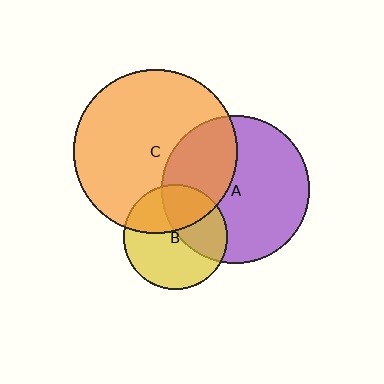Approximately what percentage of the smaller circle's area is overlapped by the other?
Approximately 40%.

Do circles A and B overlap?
Yes.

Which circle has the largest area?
Circle C (orange).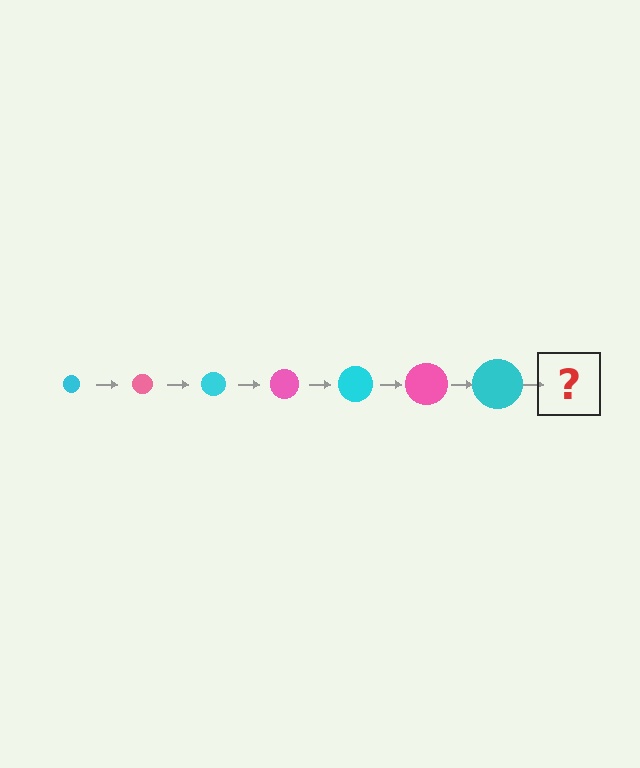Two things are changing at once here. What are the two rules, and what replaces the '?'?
The two rules are that the circle grows larger each step and the color cycles through cyan and pink. The '?' should be a pink circle, larger than the previous one.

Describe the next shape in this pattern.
It should be a pink circle, larger than the previous one.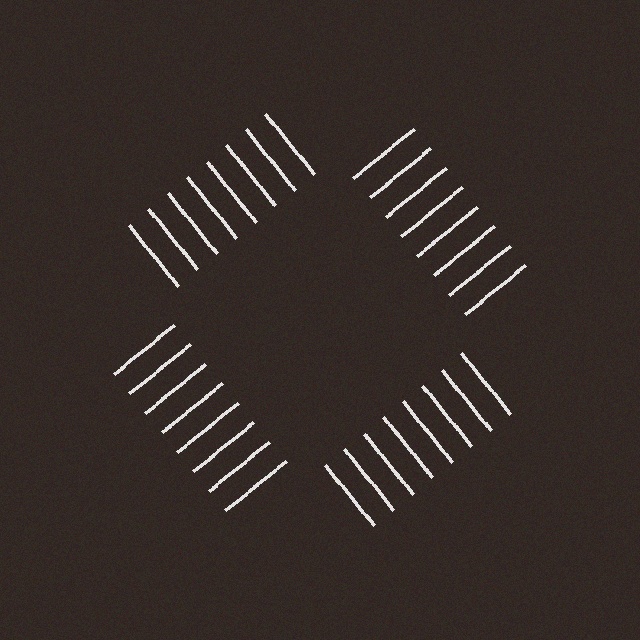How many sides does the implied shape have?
4 sides — the line-ends trace a square.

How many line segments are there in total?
32 — 8 along each of the 4 edges.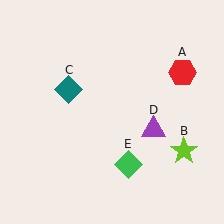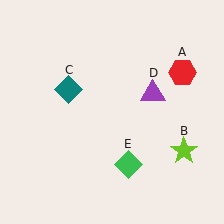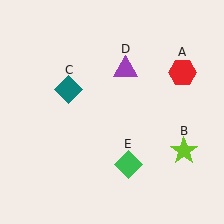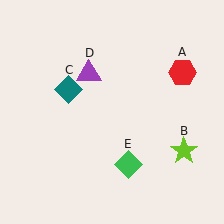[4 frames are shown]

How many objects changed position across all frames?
1 object changed position: purple triangle (object D).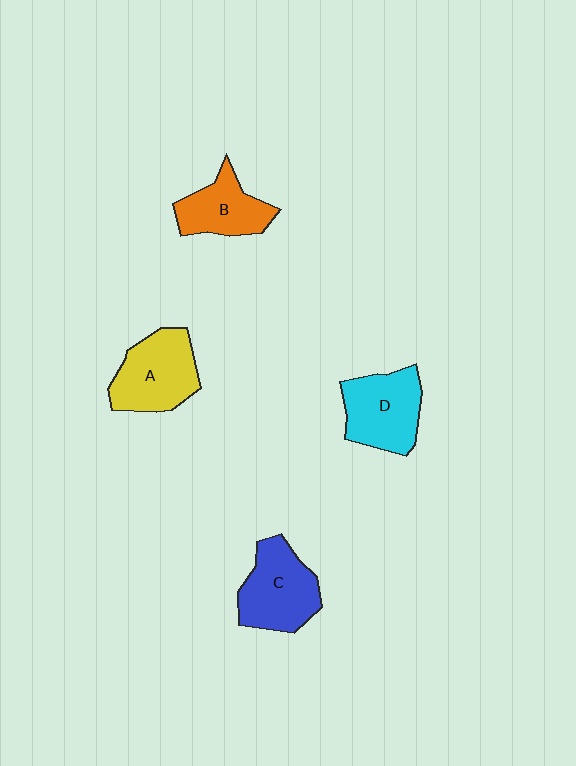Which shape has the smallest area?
Shape B (orange).